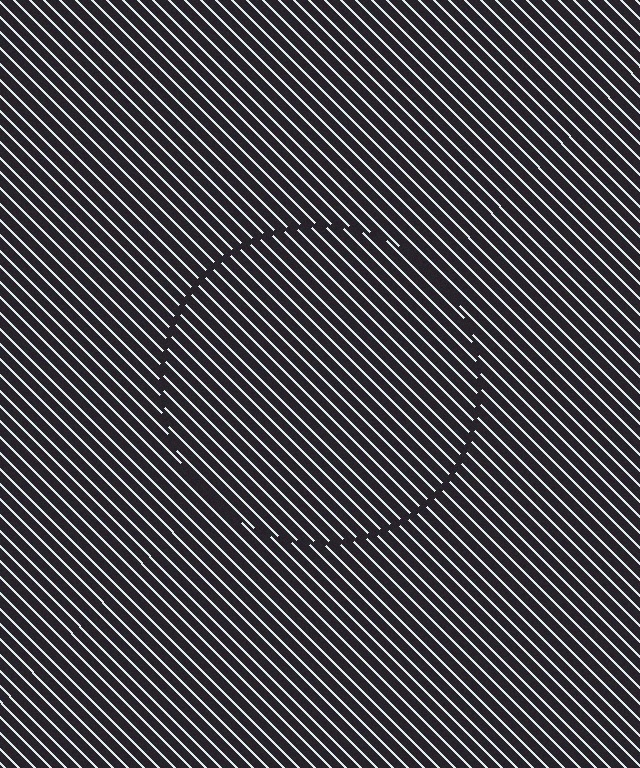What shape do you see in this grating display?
An illusory circle. The interior of the shape contains the same grating, shifted by half a period — the contour is defined by the phase discontinuity where line-ends from the inner and outer gratings abut.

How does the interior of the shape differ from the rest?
The interior of the shape contains the same grating, shifted by half a period — the contour is defined by the phase discontinuity where line-ends from the inner and outer gratings abut.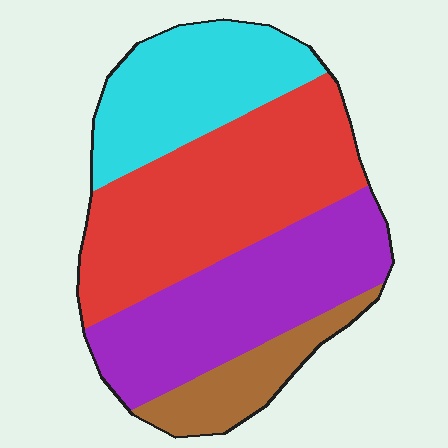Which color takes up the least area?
Brown, at roughly 10%.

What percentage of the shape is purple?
Purple covers around 30% of the shape.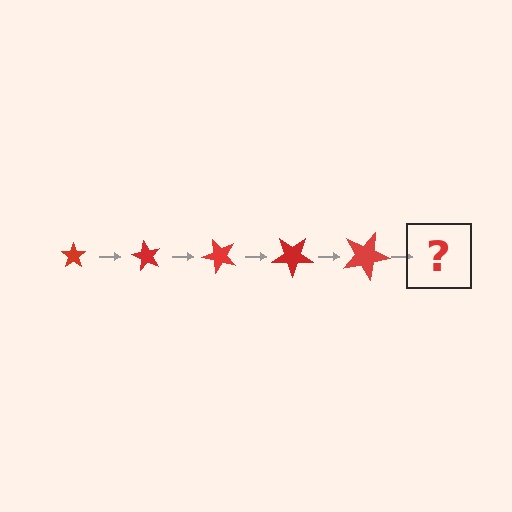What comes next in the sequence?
The next element should be a star, larger than the previous one and rotated 300 degrees from the start.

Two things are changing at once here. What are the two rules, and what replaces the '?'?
The two rules are that the star grows larger each step and it rotates 60 degrees each step. The '?' should be a star, larger than the previous one and rotated 300 degrees from the start.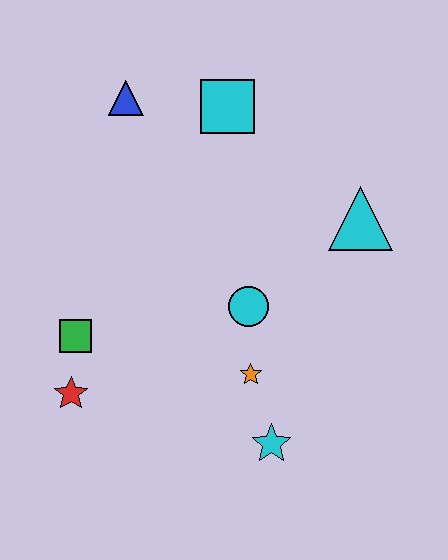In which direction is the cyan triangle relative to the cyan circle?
The cyan triangle is to the right of the cyan circle.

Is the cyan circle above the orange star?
Yes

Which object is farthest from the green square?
The cyan triangle is farthest from the green square.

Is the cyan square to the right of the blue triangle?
Yes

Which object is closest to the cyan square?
The blue triangle is closest to the cyan square.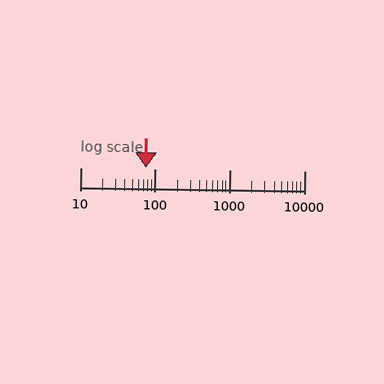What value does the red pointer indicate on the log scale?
The pointer indicates approximately 75.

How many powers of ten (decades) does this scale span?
The scale spans 3 decades, from 10 to 10000.